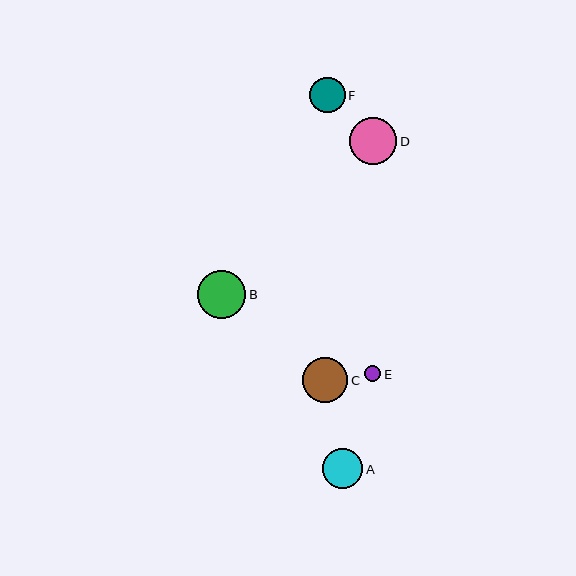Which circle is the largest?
Circle B is the largest with a size of approximately 48 pixels.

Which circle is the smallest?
Circle E is the smallest with a size of approximately 16 pixels.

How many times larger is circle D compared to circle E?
Circle D is approximately 3.0 times the size of circle E.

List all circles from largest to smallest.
From largest to smallest: B, D, C, A, F, E.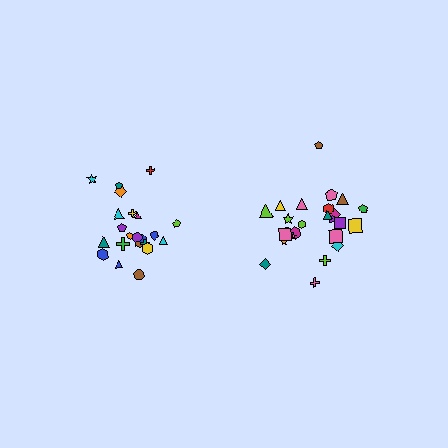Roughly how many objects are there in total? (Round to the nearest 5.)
Roughly 45 objects in total.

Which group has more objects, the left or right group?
The right group.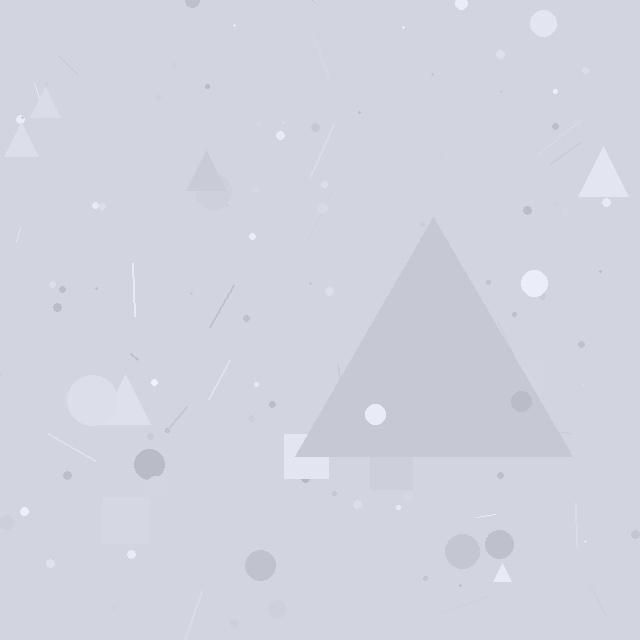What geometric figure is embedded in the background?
A triangle is embedded in the background.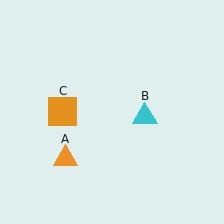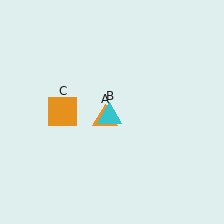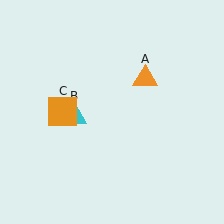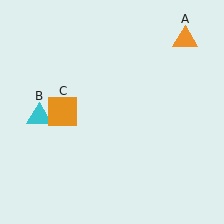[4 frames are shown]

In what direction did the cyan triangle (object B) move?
The cyan triangle (object B) moved left.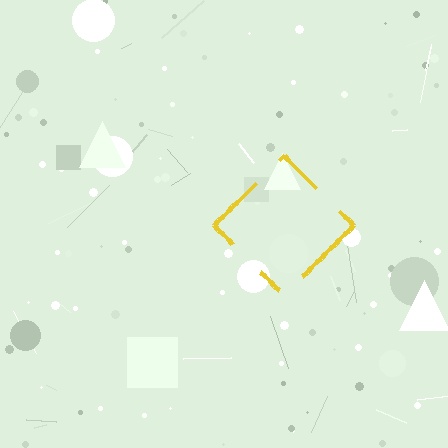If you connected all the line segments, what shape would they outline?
They would outline a diamond.